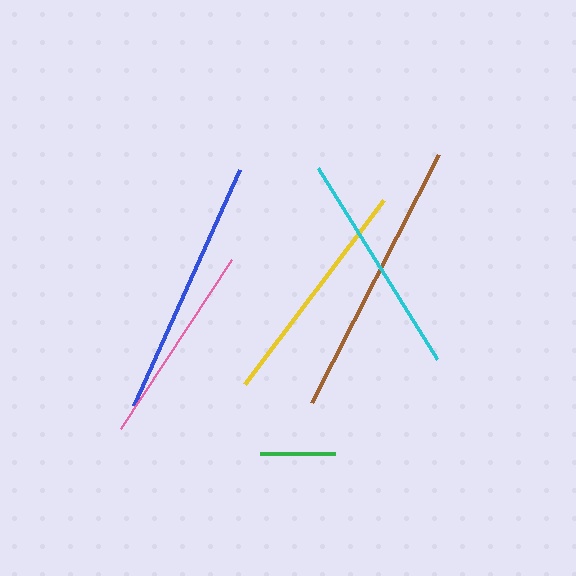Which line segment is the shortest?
The green line is the shortest at approximately 75 pixels.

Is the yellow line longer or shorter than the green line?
The yellow line is longer than the green line.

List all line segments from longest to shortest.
From longest to shortest: brown, blue, yellow, cyan, pink, green.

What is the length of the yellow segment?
The yellow segment is approximately 231 pixels long.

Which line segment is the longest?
The brown line is the longest at approximately 279 pixels.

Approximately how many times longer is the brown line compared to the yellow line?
The brown line is approximately 1.2 times the length of the yellow line.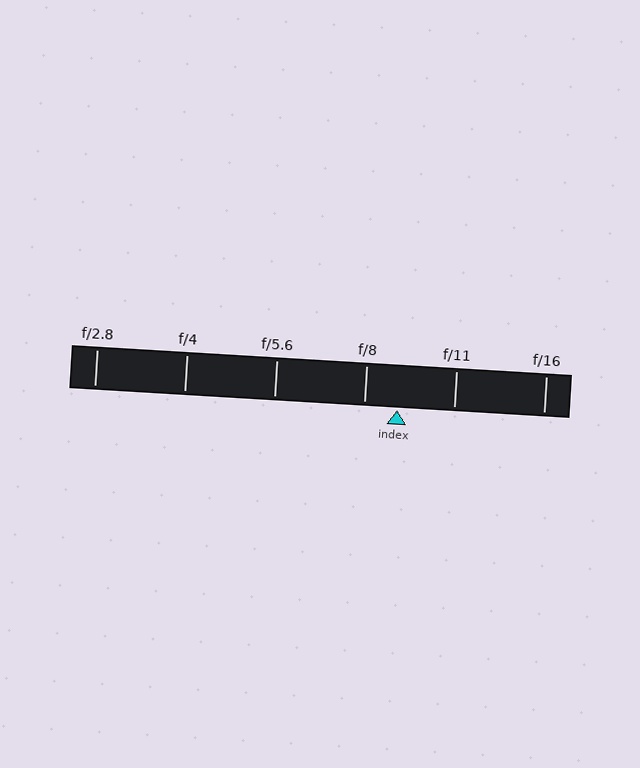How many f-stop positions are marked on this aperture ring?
There are 6 f-stop positions marked.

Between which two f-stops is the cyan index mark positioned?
The index mark is between f/8 and f/11.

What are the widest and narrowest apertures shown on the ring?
The widest aperture shown is f/2.8 and the narrowest is f/16.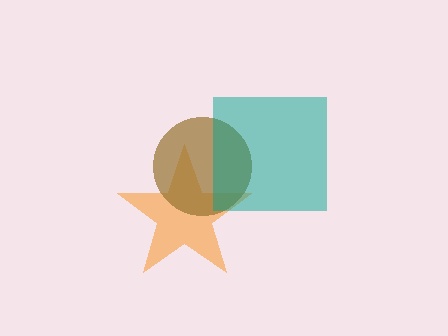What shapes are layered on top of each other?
The layered shapes are: an orange star, a brown circle, a teal square.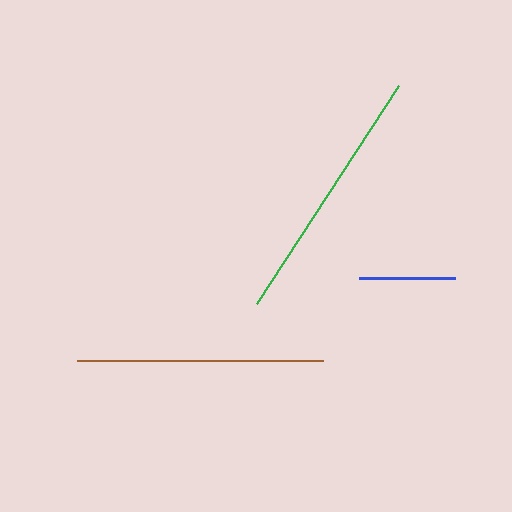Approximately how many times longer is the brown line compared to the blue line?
The brown line is approximately 2.6 times the length of the blue line.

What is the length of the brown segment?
The brown segment is approximately 246 pixels long.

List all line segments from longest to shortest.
From longest to shortest: green, brown, blue.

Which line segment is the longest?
The green line is the longest at approximately 260 pixels.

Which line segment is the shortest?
The blue line is the shortest at approximately 96 pixels.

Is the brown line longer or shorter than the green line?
The green line is longer than the brown line.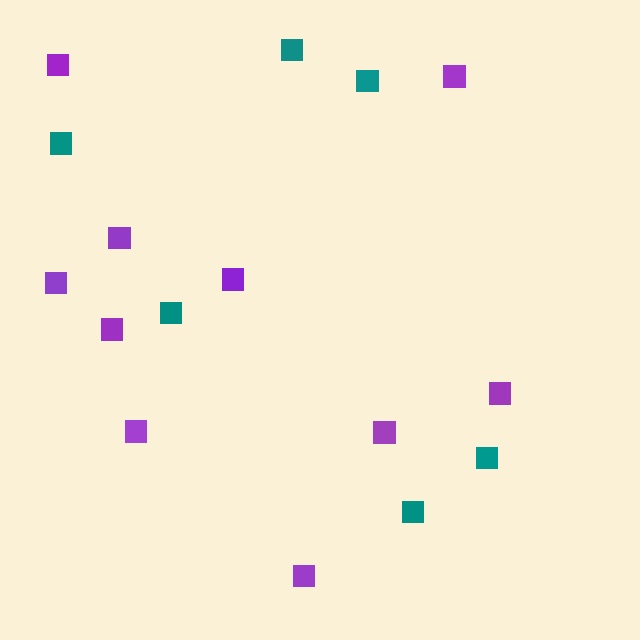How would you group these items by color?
There are 2 groups: one group of teal squares (6) and one group of purple squares (10).